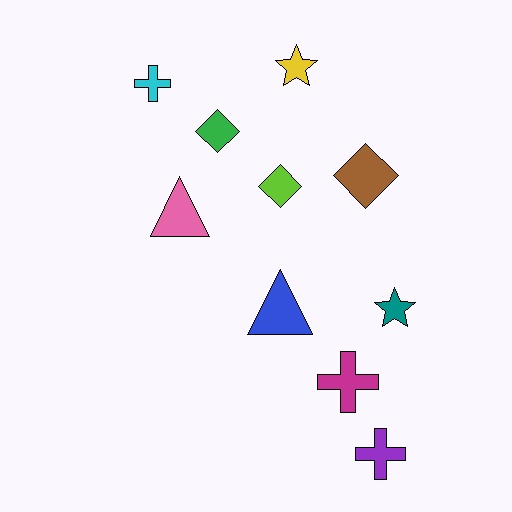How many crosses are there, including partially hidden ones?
There are 3 crosses.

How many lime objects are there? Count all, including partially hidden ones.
There is 1 lime object.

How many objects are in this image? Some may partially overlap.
There are 10 objects.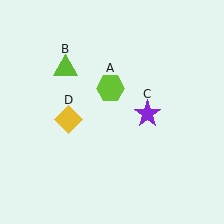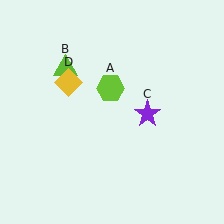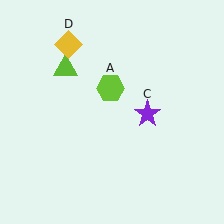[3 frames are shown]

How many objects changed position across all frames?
1 object changed position: yellow diamond (object D).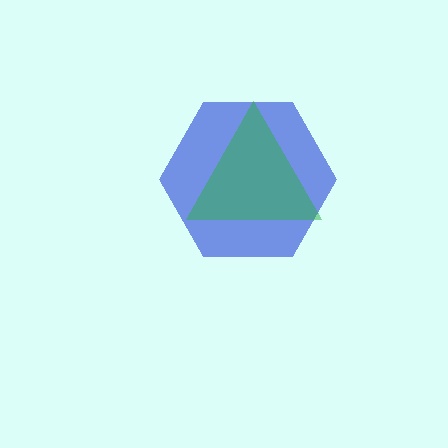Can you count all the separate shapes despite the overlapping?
Yes, there are 2 separate shapes.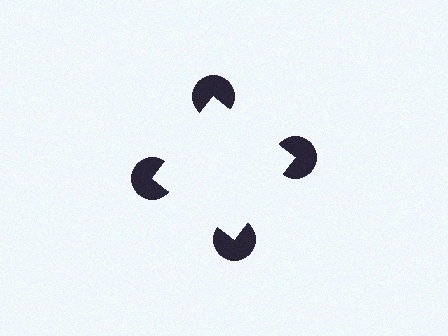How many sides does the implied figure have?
4 sides.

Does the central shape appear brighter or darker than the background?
It typically appears slightly brighter than the background, even though no actual brightness change is drawn.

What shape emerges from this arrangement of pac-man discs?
An illusory square — its edges are inferred from the aligned wedge cuts in the pac-man discs, not physically drawn.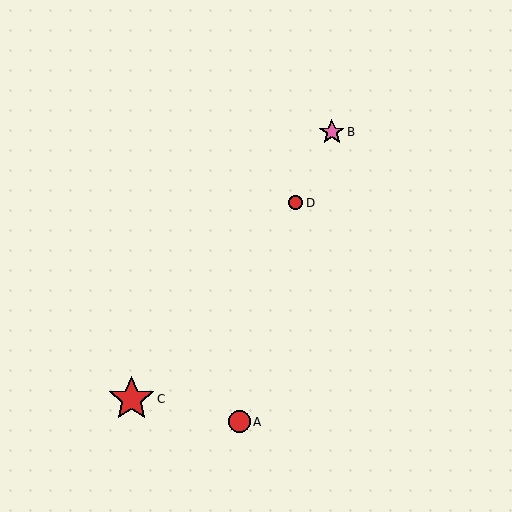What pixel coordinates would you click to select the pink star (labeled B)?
Click at (332, 132) to select the pink star B.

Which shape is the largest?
The red star (labeled C) is the largest.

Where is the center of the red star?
The center of the red star is at (131, 399).